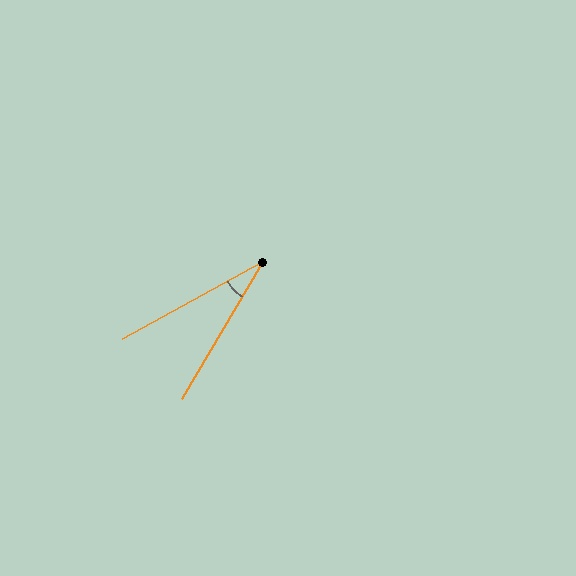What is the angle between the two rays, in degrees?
Approximately 31 degrees.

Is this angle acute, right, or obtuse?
It is acute.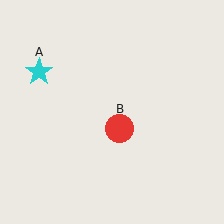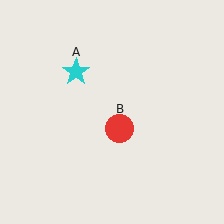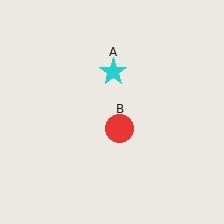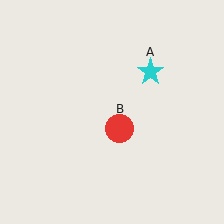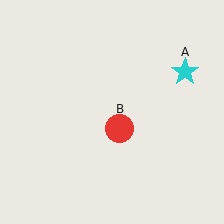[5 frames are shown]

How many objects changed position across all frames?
1 object changed position: cyan star (object A).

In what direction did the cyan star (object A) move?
The cyan star (object A) moved right.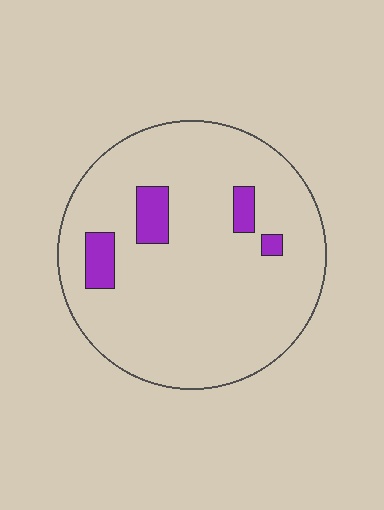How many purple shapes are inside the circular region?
4.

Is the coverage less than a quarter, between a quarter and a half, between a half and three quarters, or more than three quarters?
Less than a quarter.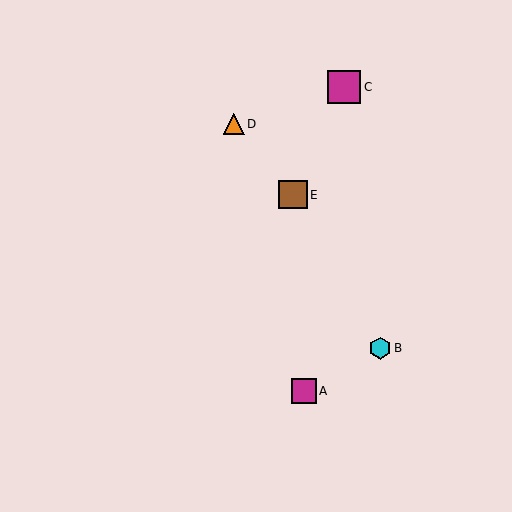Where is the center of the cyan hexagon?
The center of the cyan hexagon is at (380, 348).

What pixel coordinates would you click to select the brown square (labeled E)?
Click at (293, 195) to select the brown square E.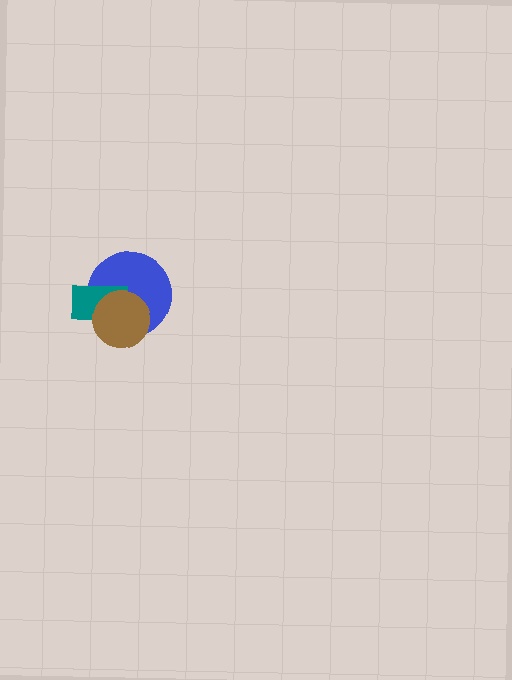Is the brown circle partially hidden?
No, no other shape covers it.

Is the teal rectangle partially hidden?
Yes, it is partially covered by another shape.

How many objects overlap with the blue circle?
2 objects overlap with the blue circle.